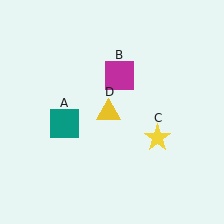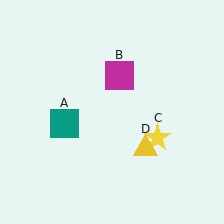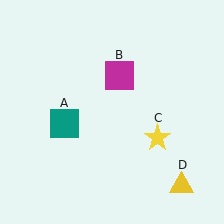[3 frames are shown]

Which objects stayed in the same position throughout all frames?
Teal square (object A) and magenta square (object B) and yellow star (object C) remained stationary.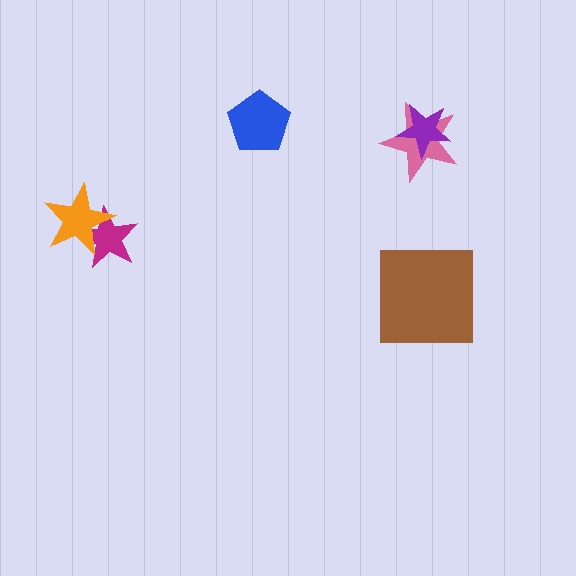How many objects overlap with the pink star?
1 object overlaps with the pink star.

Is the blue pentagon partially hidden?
No, no other shape covers it.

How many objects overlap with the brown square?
0 objects overlap with the brown square.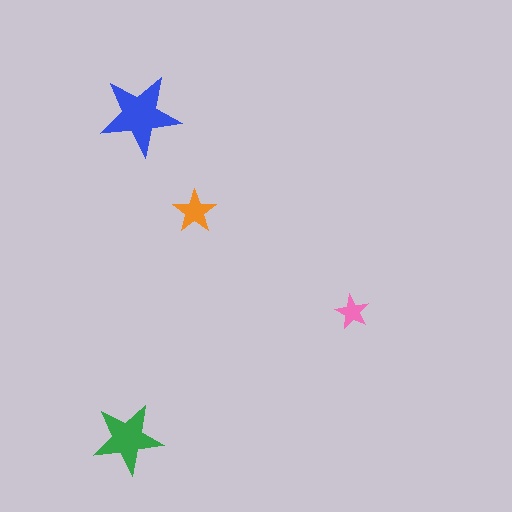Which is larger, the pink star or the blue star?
The blue one.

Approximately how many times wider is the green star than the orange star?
About 1.5 times wider.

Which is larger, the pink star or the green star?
The green one.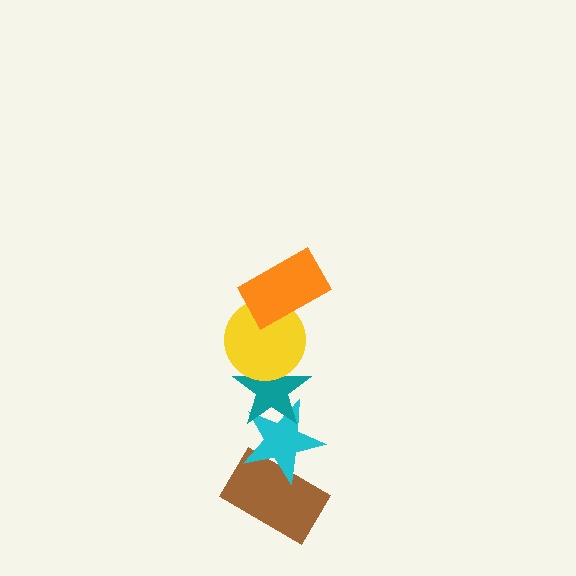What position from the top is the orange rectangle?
The orange rectangle is 1st from the top.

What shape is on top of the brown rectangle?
The cyan star is on top of the brown rectangle.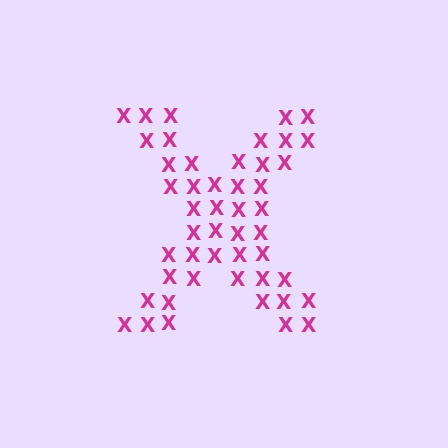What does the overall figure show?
The overall figure shows the letter X.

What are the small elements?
The small elements are letter X's.